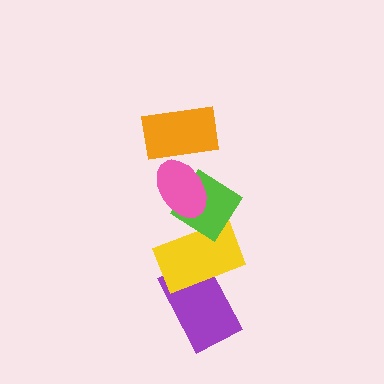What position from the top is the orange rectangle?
The orange rectangle is 1st from the top.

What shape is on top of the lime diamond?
The pink ellipse is on top of the lime diamond.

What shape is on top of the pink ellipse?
The orange rectangle is on top of the pink ellipse.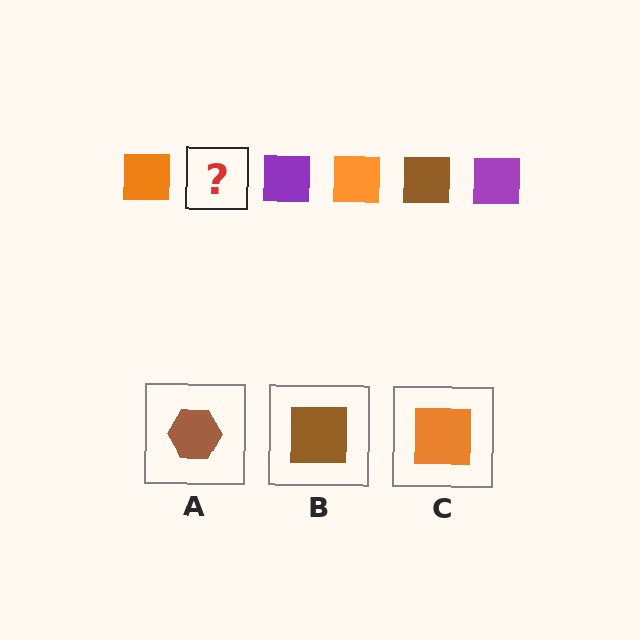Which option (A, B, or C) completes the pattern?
B.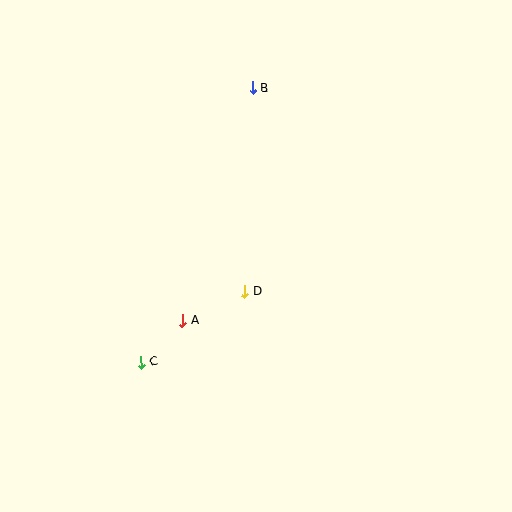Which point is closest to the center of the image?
Point D at (245, 292) is closest to the center.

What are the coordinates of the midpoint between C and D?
The midpoint between C and D is at (193, 327).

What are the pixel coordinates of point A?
Point A is at (183, 321).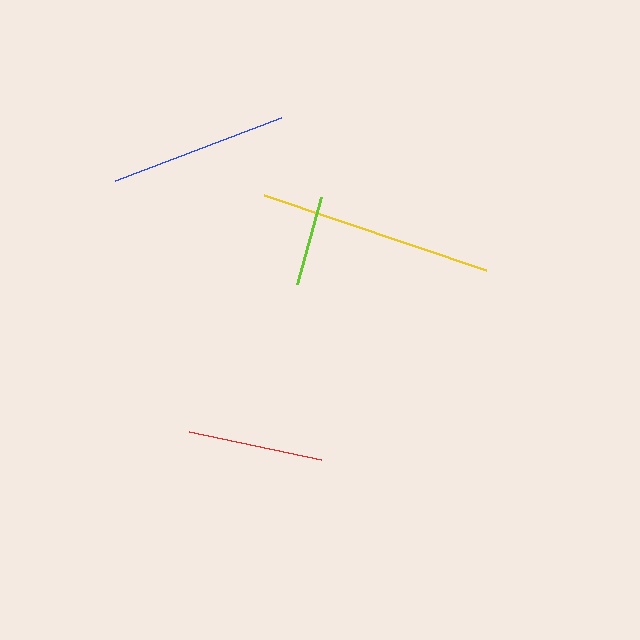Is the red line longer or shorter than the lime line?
The red line is longer than the lime line.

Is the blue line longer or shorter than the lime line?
The blue line is longer than the lime line.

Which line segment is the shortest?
The lime line is the shortest at approximately 91 pixels.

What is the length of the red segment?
The red segment is approximately 135 pixels long.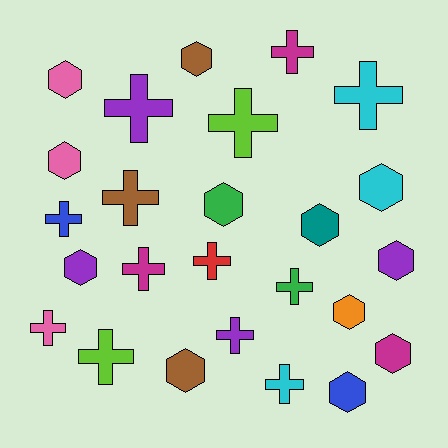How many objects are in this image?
There are 25 objects.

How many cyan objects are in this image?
There are 3 cyan objects.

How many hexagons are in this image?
There are 12 hexagons.